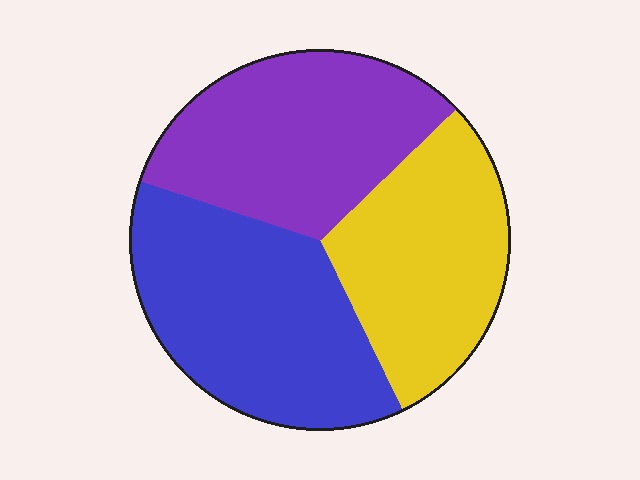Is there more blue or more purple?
Blue.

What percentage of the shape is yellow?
Yellow takes up about one third (1/3) of the shape.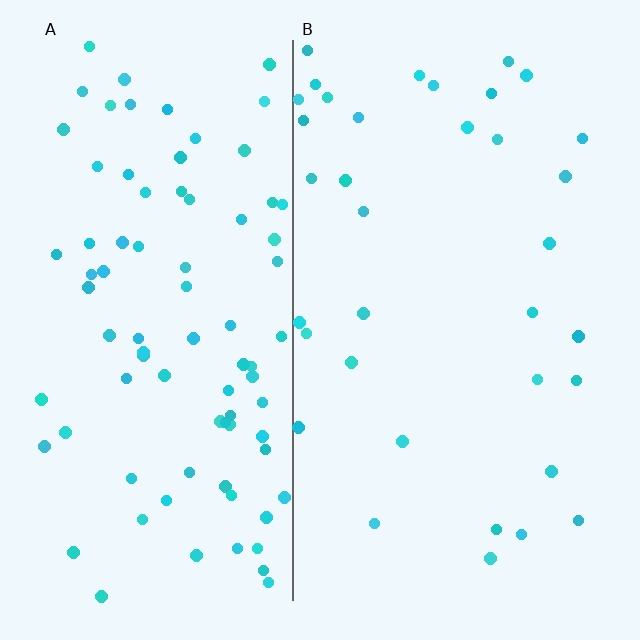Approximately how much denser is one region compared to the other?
Approximately 2.4× — region A over region B.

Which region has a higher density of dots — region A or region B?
A (the left).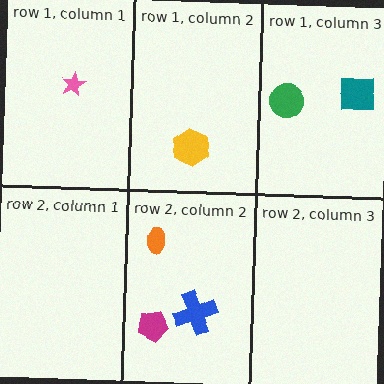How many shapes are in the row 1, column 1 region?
1.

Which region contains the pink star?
The row 1, column 1 region.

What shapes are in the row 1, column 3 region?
The teal square, the green circle.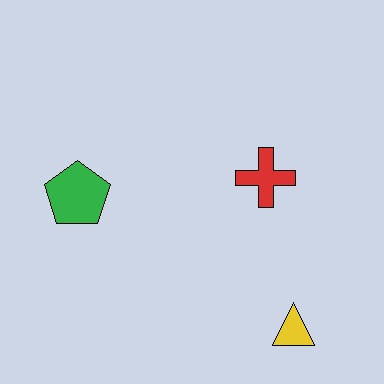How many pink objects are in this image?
There are no pink objects.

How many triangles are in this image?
There is 1 triangle.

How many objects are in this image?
There are 3 objects.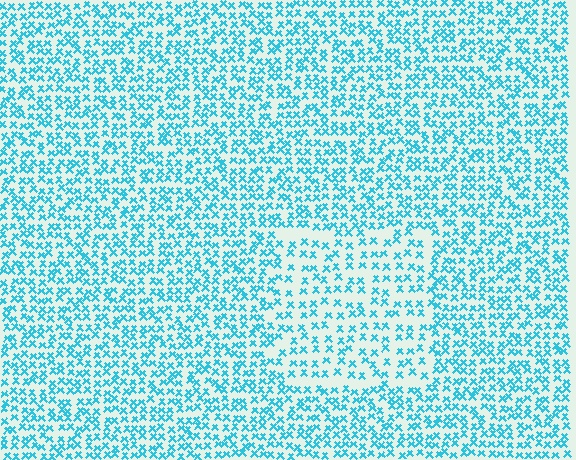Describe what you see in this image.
The image contains small cyan elements arranged at two different densities. A rectangle-shaped region is visible where the elements are less densely packed than the surrounding area.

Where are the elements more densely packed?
The elements are more densely packed outside the rectangle boundary.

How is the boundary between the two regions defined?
The boundary is defined by a change in element density (approximately 1.7x ratio). All elements are the same color, size, and shape.